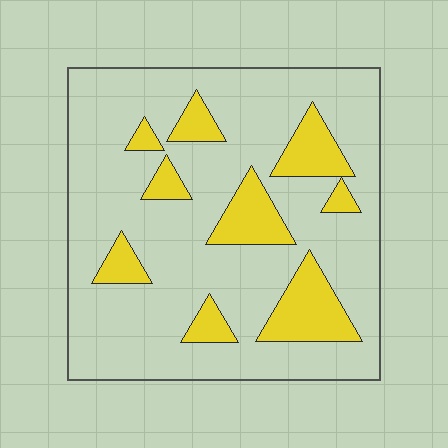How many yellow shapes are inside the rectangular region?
9.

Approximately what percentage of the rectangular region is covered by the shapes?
Approximately 20%.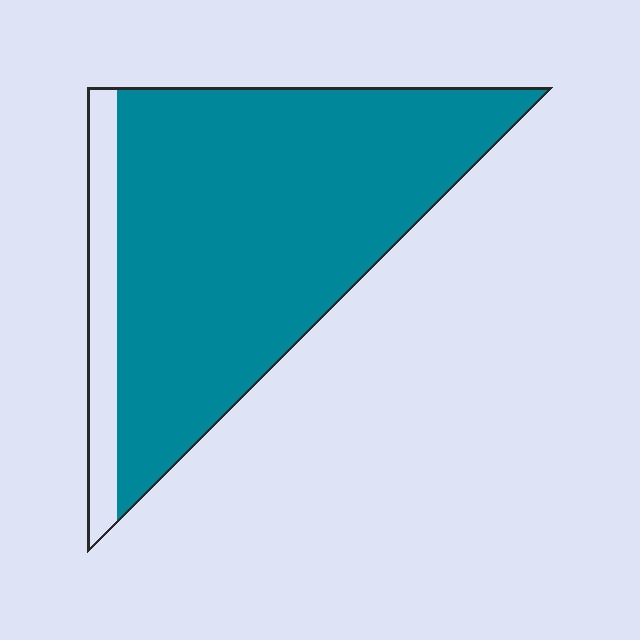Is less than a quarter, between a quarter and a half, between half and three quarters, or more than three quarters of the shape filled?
More than three quarters.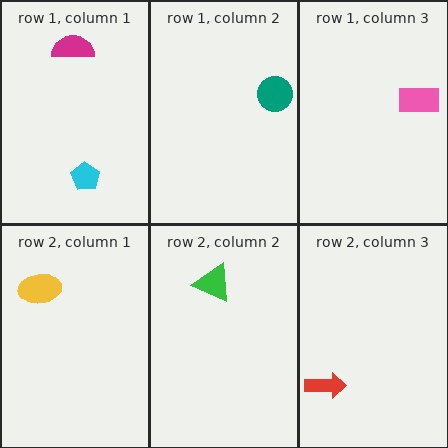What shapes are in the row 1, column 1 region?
The cyan pentagon, the magenta semicircle.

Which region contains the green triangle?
The row 2, column 2 region.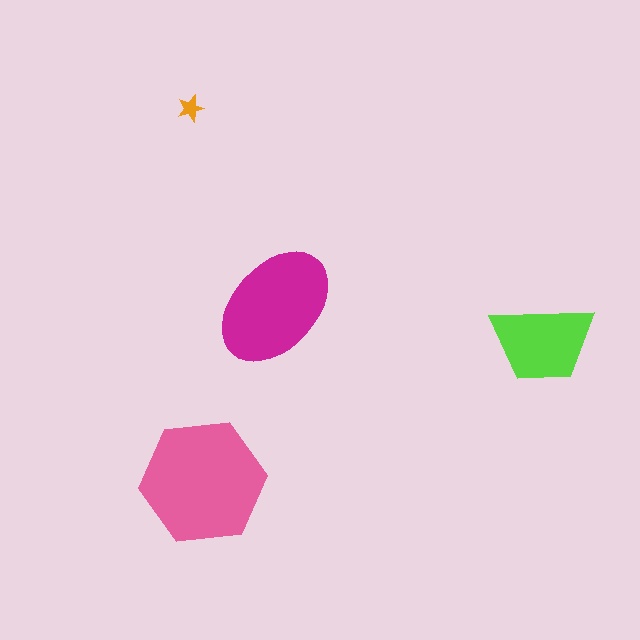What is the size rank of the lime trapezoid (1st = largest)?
3rd.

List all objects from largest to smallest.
The pink hexagon, the magenta ellipse, the lime trapezoid, the orange star.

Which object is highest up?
The orange star is topmost.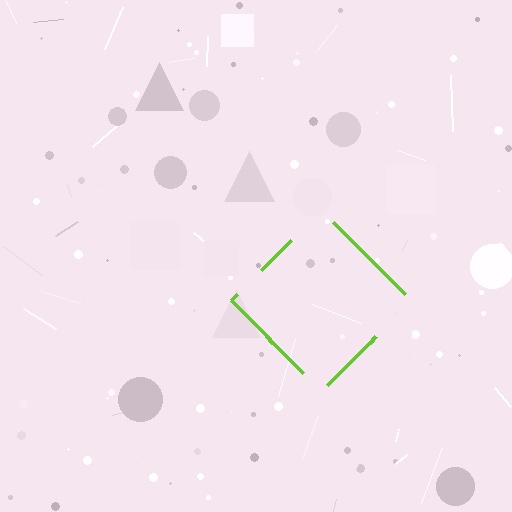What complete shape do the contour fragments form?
The contour fragments form a diamond.